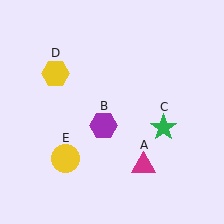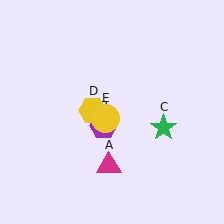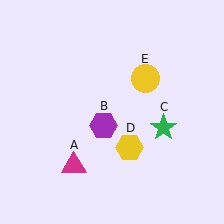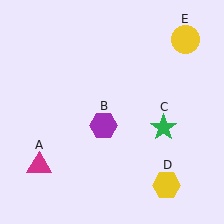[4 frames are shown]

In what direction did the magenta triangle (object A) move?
The magenta triangle (object A) moved left.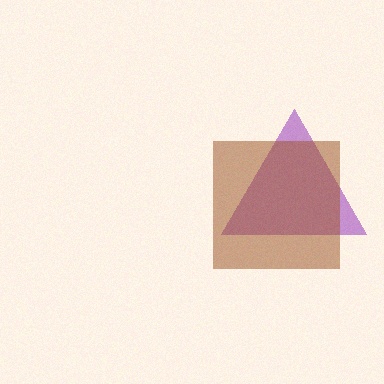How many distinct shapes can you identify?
There are 2 distinct shapes: a purple triangle, a brown square.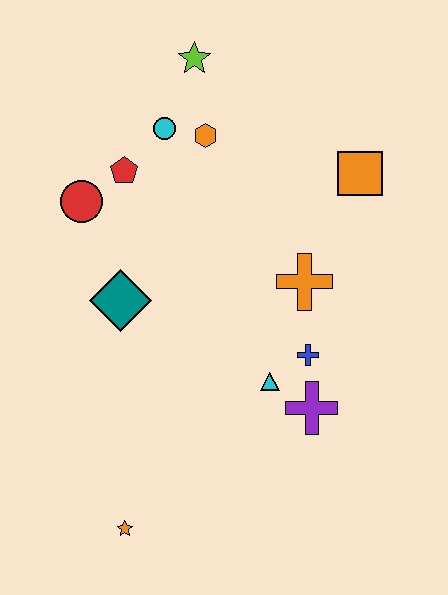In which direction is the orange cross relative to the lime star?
The orange cross is below the lime star.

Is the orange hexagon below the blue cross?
No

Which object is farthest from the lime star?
The orange star is farthest from the lime star.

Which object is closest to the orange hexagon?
The cyan circle is closest to the orange hexagon.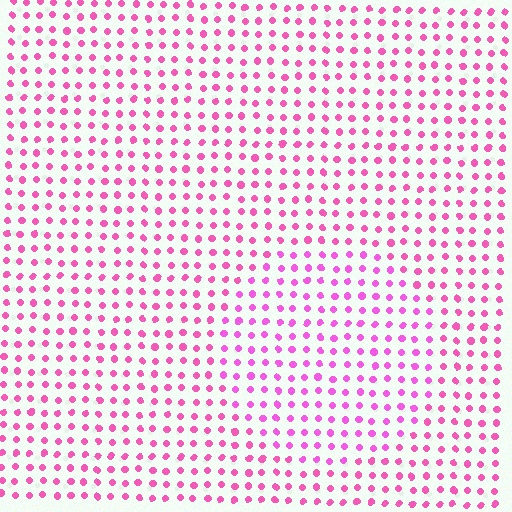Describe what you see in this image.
The image is filled with small pink elements in a uniform arrangement. A circle-shaped region is visible where the elements are tinted to a slightly different hue, forming a subtle color boundary.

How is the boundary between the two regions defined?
The boundary is defined purely by a slight shift in hue (about 18 degrees). Spacing, size, and orientation are identical on both sides.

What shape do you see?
I see a circle.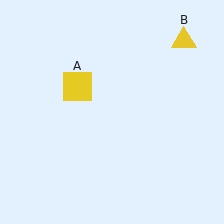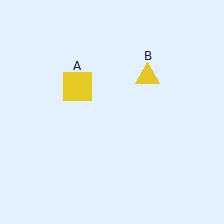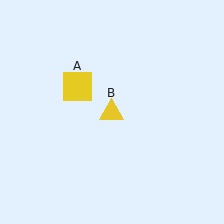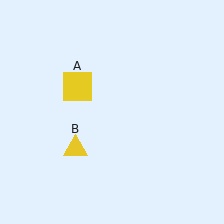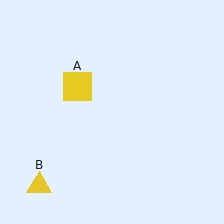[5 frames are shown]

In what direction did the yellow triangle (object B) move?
The yellow triangle (object B) moved down and to the left.